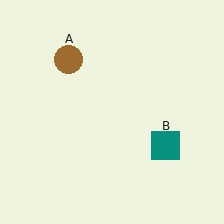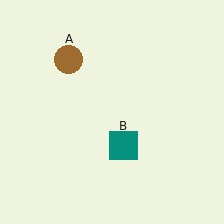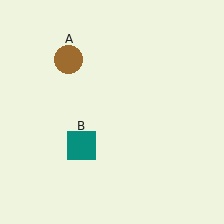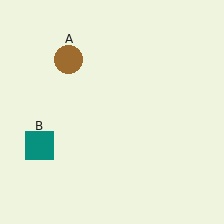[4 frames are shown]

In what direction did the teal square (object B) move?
The teal square (object B) moved left.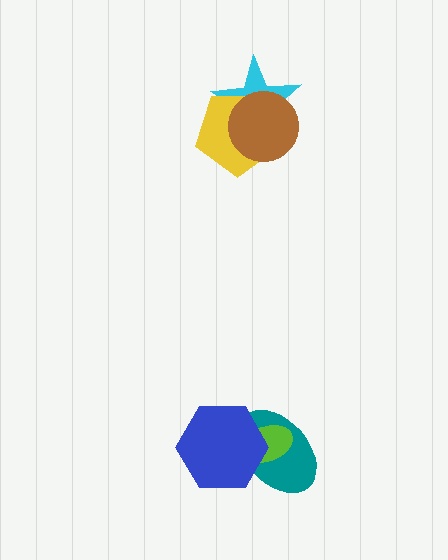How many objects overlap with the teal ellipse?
2 objects overlap with the teal ellipse.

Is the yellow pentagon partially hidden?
Yes, it is partially covered by another shape.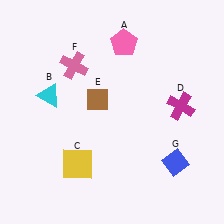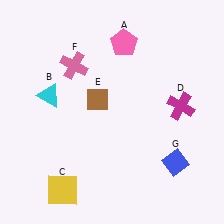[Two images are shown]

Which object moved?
The yellow square (C) moved down.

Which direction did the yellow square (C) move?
The yellow square (C) moved down.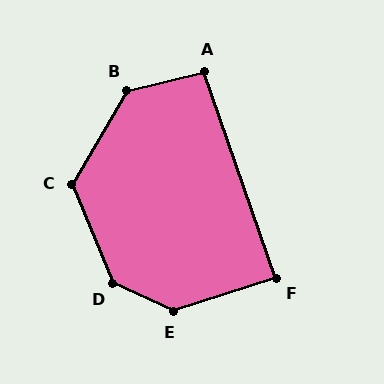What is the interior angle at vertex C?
Approximately 127 degrees (obtuse).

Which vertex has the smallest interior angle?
F, at approximately 89 degrees.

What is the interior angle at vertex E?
Approximately 137 degrees (obtuse).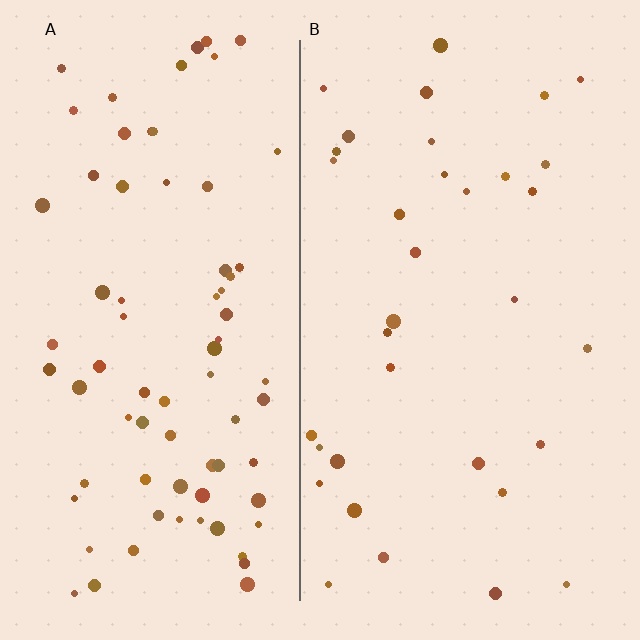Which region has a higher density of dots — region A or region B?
A (the left).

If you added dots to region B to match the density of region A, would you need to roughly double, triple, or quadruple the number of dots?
Approximately double.